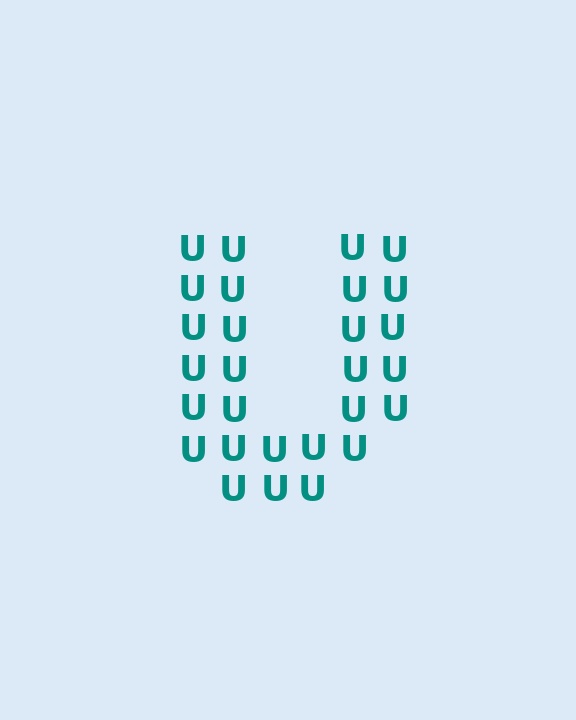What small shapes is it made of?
It is made of small letter U's.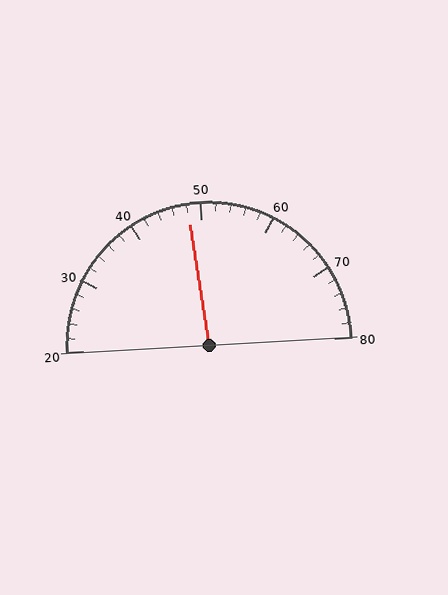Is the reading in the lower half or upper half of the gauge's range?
The reading is in the lower half of the range (20 to 80).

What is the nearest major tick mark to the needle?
The nearest major tick mark is 50.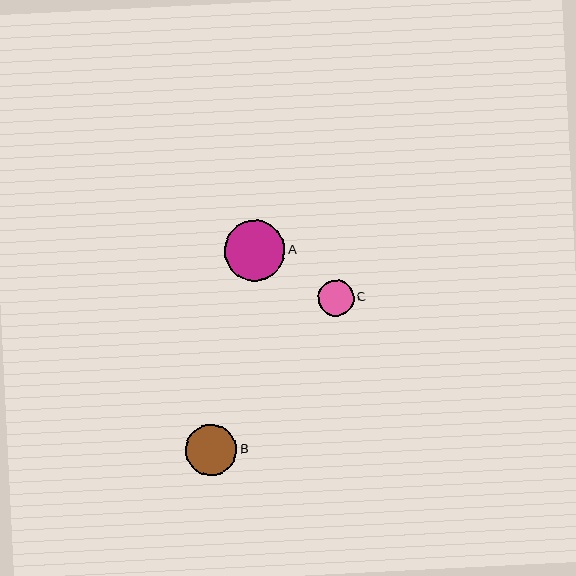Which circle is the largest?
Circle A is the largest with a size of approximately 61 pixels.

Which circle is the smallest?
Circle C is the smallest with a size of approximately 36 pixels.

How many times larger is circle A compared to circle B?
Circle A is approximately 1.2 times the size of circle B.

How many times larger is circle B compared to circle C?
Circle B is approximately 1.4 times the size of circle C.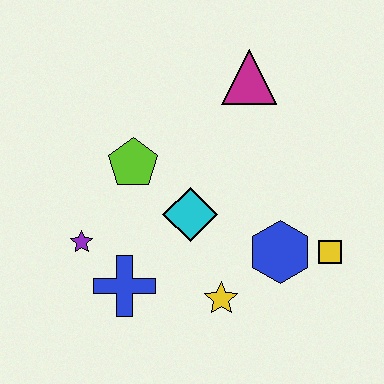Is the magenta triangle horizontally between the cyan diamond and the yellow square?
Yes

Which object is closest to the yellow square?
The blue hexagon is closest to the yellow square.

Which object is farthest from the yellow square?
The purple star is farthest from the yellow square.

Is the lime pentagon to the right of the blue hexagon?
No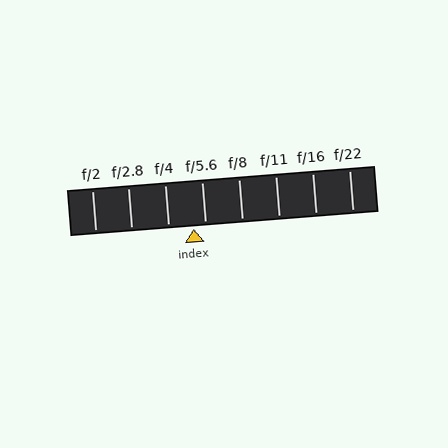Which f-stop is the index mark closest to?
The index mark is closest to f/5.6.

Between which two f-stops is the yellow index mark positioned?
The index mark is between f/4 and f/5.6.